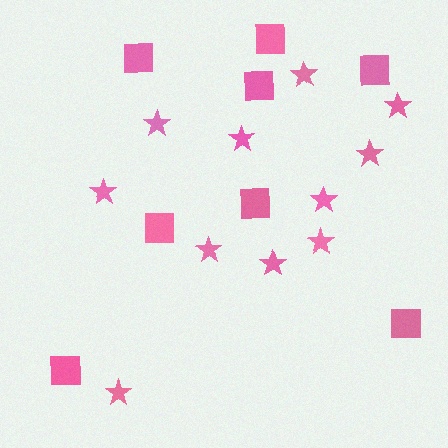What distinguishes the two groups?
There are 2 groups: one group of squares (8) and one group of stars (11).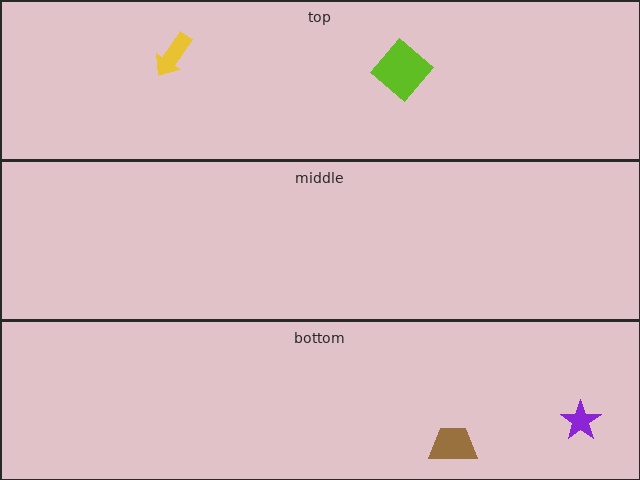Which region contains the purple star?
The bottom region.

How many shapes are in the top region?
2.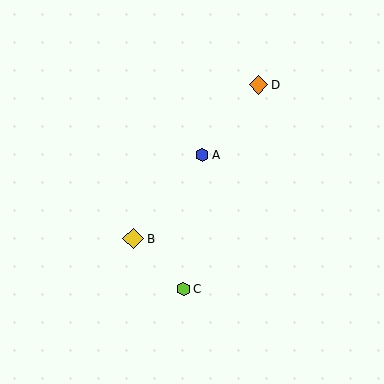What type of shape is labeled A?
Shape A is a blue hexagon.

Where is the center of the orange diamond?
The center of the orange diamond is at (259, 85).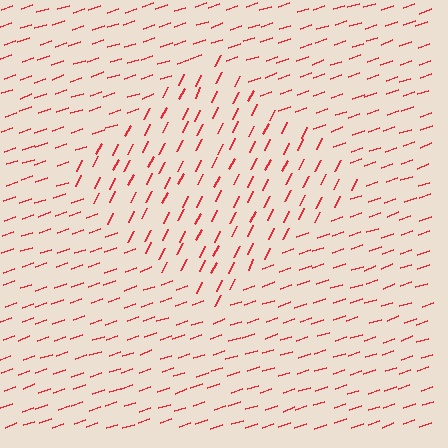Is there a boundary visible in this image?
Yes, there is a texture boundary formed by a change in line orientation.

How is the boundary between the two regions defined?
The boundary is defined purely by a change in line orientation (approximately 45 degrees difference). All lines are the same color and thickness.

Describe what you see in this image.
The image is filled with small red line segments. A diamond region in the image has lines oriented differently from the surrounding lines, creating a visible texture boundary.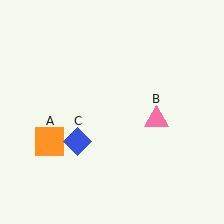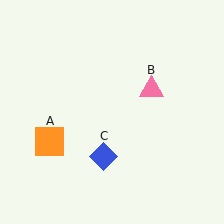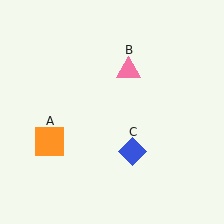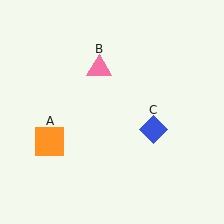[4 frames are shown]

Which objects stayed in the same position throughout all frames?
Orange square (object A) remained stationary.